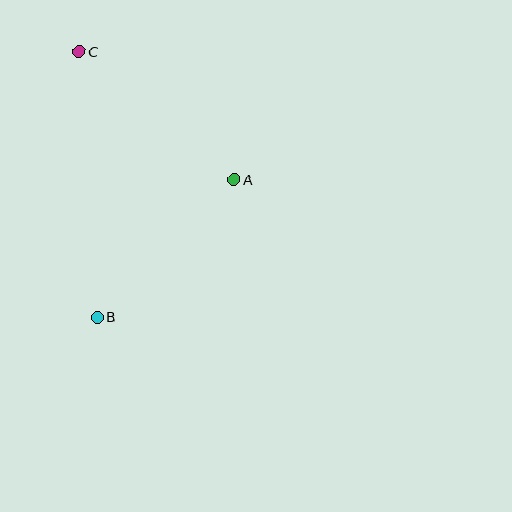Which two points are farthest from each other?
Points B and C are farthest from each other.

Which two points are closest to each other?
Points A and B are closest to each other.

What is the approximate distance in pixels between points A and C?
The distance between A and C is approximately 201 pixels.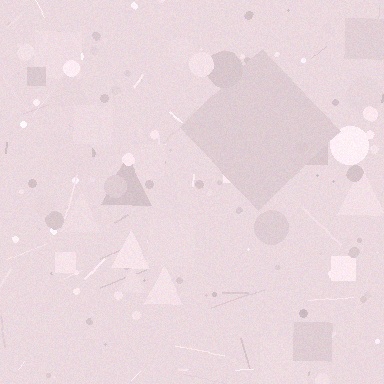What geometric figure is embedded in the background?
A diamond is embedded in the background.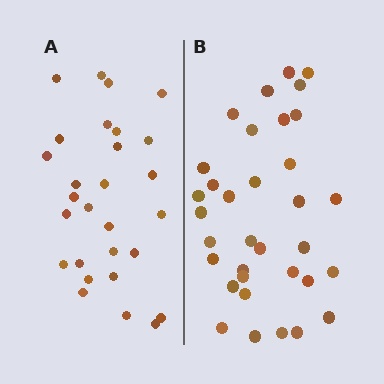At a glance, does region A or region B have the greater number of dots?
Region B (the right region) has more dots.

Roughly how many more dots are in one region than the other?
Region B has about 6 more dots than region A.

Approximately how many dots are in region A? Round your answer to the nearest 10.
About 30 dots. (The exact count is 28, which rounds to 30.)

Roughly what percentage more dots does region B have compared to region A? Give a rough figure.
About 20% more.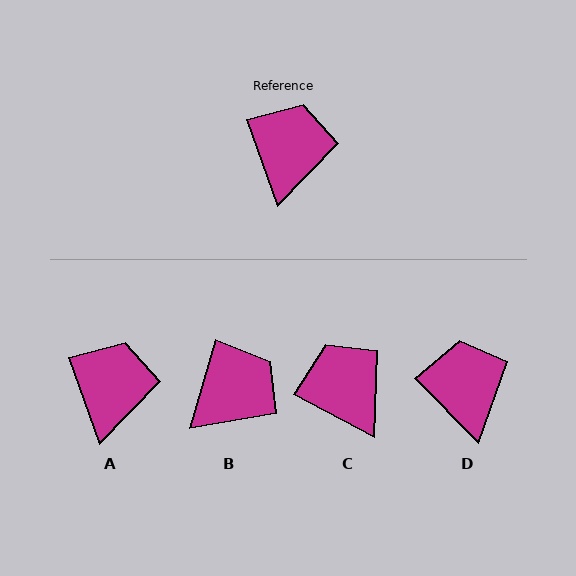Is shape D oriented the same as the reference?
No, it is off by about 25 degrees.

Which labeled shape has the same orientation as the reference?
A.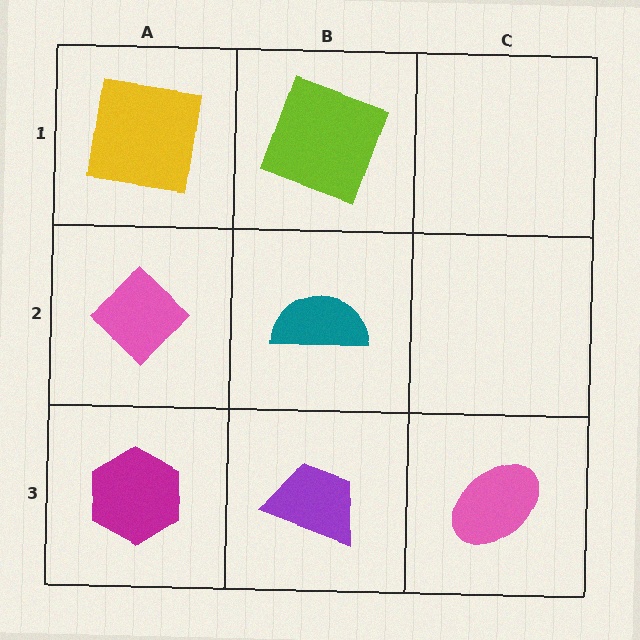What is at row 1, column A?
A yellow square.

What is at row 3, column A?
A magenta hexagon.